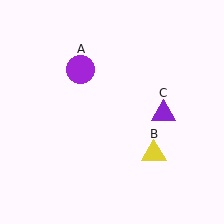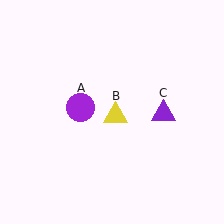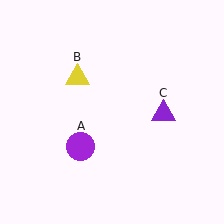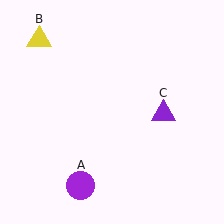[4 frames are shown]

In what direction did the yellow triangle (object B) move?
The yellow triangle (object B) moved up and to the left.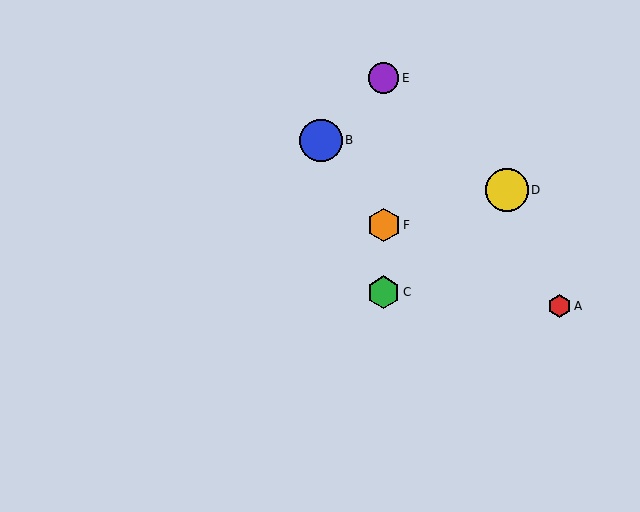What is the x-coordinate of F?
Object F is at x≈384.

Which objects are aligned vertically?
Objects C, E, F are aligned vertically.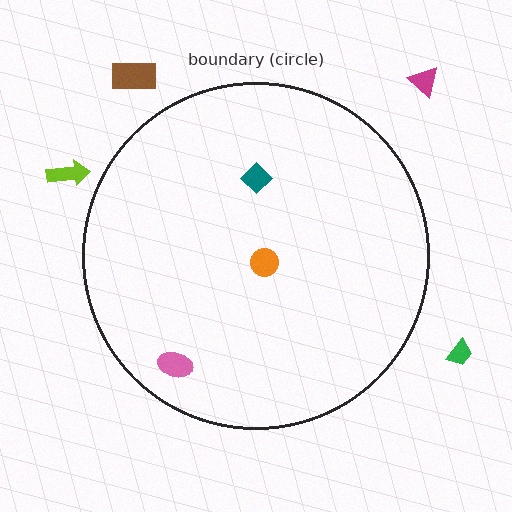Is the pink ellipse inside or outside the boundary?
Inside.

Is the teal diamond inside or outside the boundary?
Inside.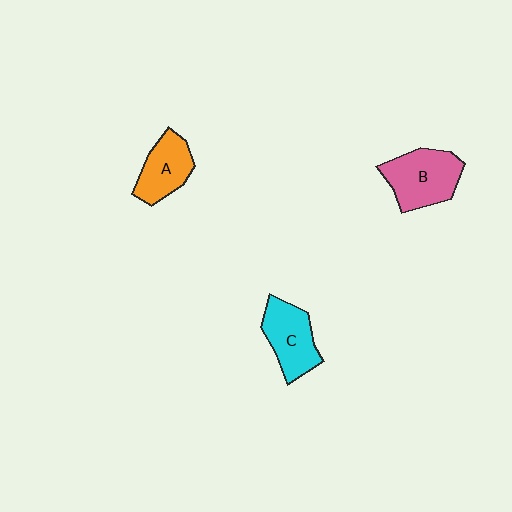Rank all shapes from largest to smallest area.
From largest to smallest: B (pink), C (cyan), A (orange).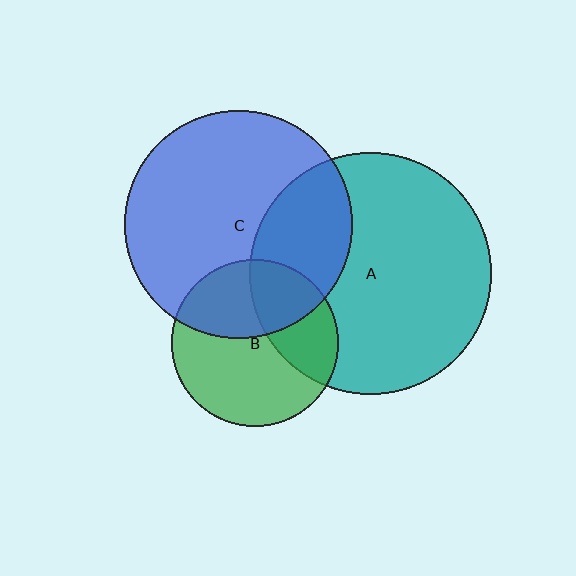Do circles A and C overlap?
Yes.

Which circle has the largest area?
Circle A (teal).